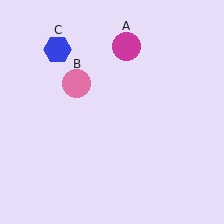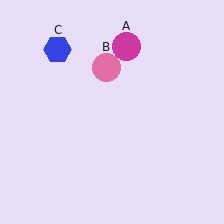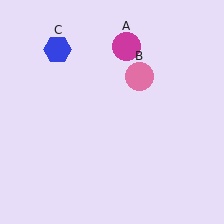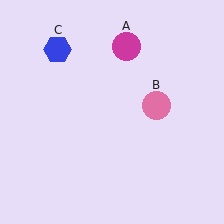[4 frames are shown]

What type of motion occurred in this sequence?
The pink circle (object B) rotated clockwise around the center of the scene.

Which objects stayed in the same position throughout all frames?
Magenta circle (object A) and blue hexagon (object C) remained stationary.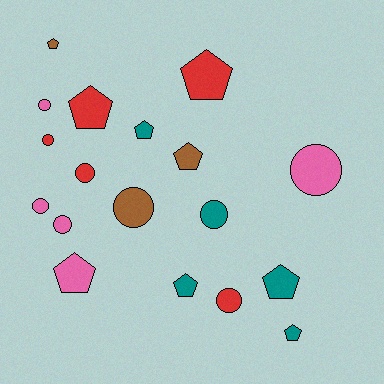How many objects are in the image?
There are 18 objects.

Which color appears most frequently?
Teal, with 5 objects.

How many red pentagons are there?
There are 2 red pentagons.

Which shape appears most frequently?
Pentagon, with 9 objects.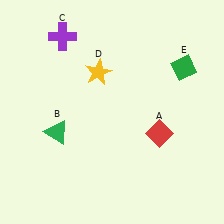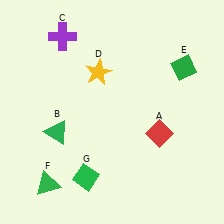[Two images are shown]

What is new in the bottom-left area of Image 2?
A green triangle (F) was added in the bottom-left area of Image 2.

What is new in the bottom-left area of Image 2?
A green diamond (G) was added in the bottom-left area of Image 2.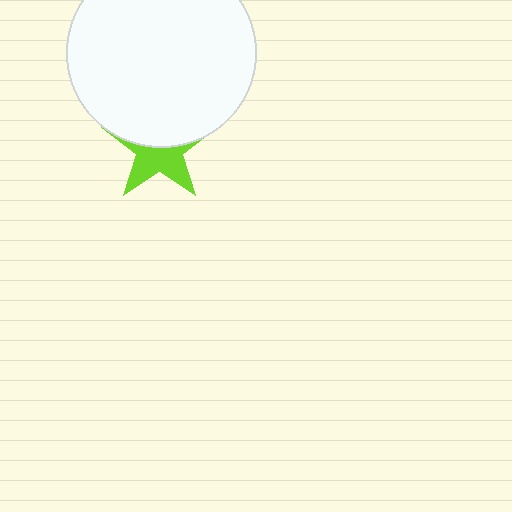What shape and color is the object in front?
The object in front is a white circle.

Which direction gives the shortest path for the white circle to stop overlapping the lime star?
Moving up gives the shortest separation.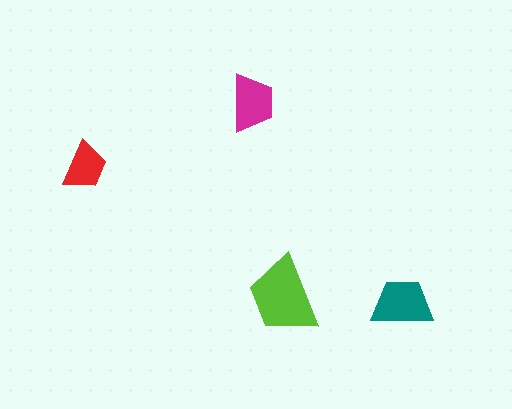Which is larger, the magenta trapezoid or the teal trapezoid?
The teal one.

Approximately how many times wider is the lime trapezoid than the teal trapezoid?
About 1.5 times wider.